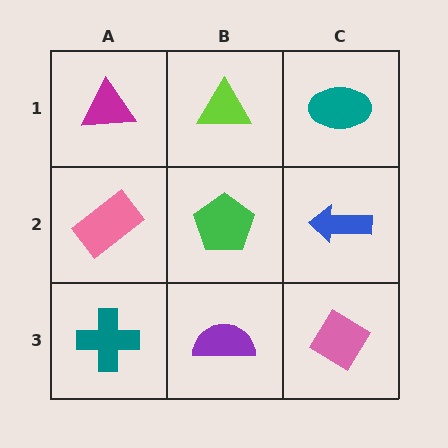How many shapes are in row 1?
3 shapes.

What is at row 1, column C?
A teal ellipse.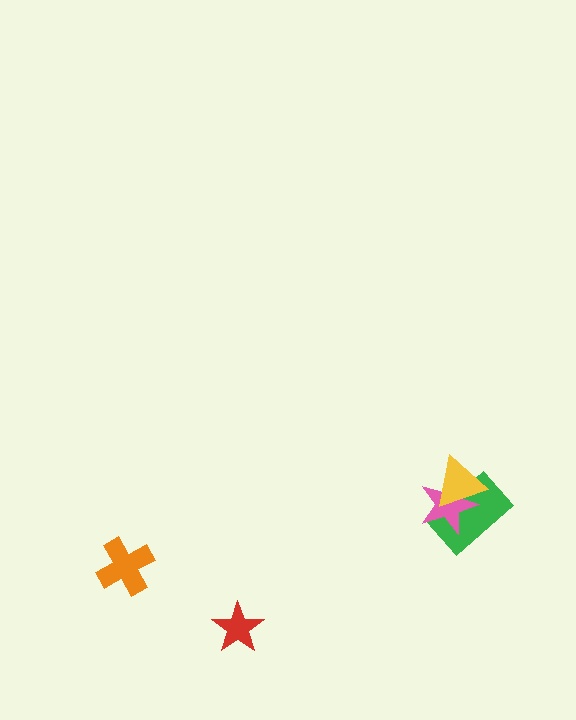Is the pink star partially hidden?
Yes, it is partially covered by another shape.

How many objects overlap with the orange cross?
0 objects overlap with the orange cross.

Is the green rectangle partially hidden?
Yes, it is partially covered by another shape.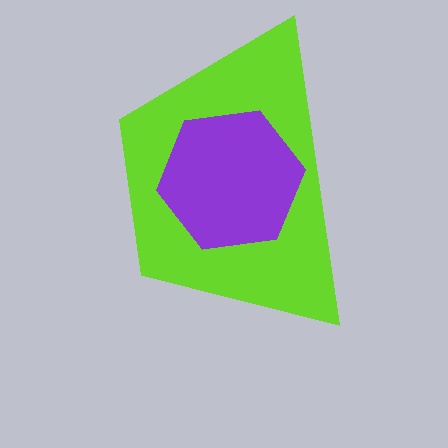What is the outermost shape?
The lime trapezoid.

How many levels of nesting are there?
2.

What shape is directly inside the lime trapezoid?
The purple hexagon.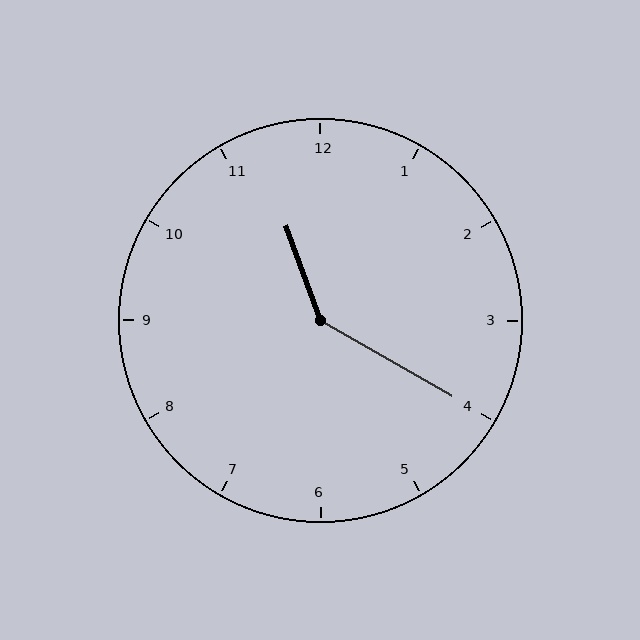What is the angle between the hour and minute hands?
Approximately 140 degrees.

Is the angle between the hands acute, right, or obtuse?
It is obtuse.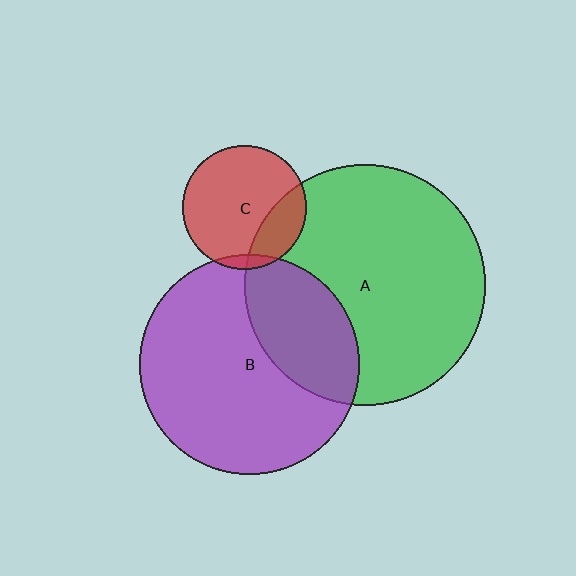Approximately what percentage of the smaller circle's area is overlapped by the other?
Approximately 25%.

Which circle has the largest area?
Circle A (green).